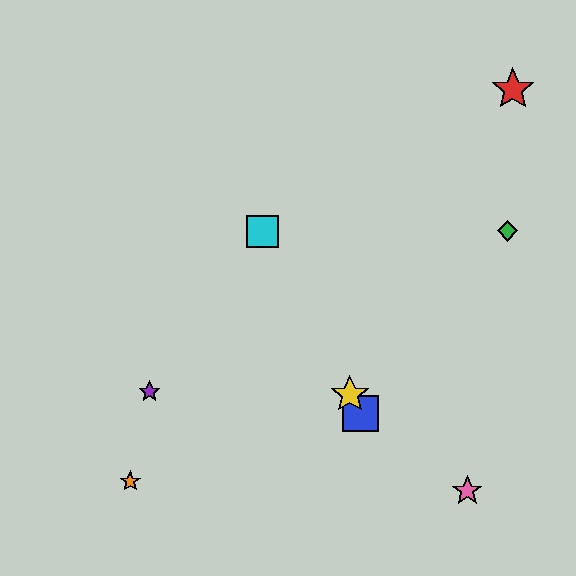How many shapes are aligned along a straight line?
3 shapes (the blue square, the yellow star, the cyan square) are aligned along a straight line.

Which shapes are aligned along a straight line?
The blue square, the yellow star, the cyan square are aligned along a straight line.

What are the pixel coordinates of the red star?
The red star is at (513, 89).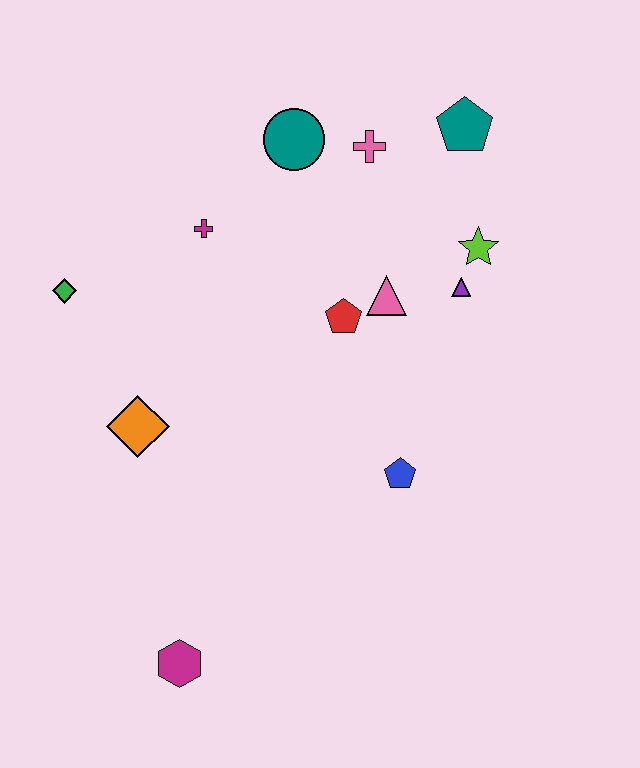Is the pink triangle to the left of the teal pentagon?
Yes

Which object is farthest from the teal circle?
The magenta hexagon is farthest from the teal circle.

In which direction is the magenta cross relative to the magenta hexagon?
The magenta cross is above the magenta hexagon.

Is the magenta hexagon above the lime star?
No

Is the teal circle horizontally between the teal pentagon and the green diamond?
Yes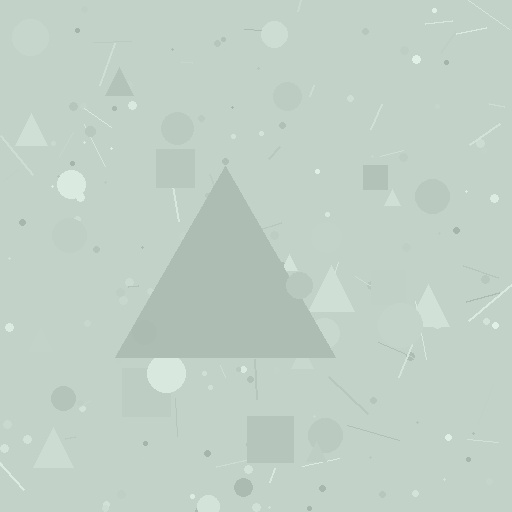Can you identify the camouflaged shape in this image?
The camouflaged shape is a triangle.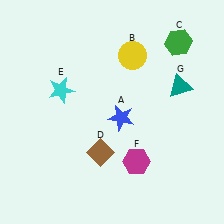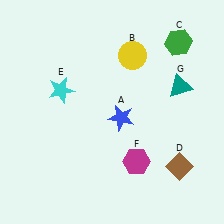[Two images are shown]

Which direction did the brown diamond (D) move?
The brown diamond (D) moved right.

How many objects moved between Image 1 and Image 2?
1 object moved between the two images.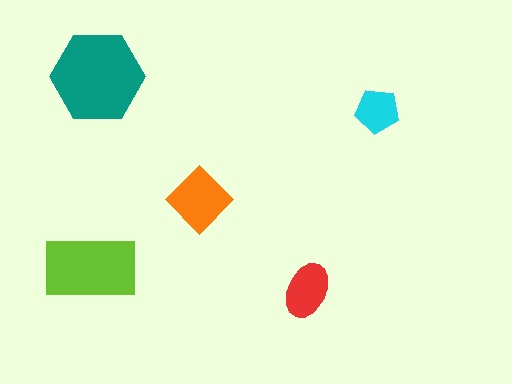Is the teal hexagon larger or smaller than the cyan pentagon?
Larger.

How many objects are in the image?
There are 5 objects in the image.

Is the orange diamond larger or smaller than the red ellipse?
Larger.